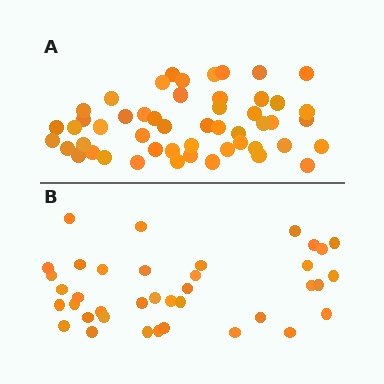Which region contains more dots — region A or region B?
Region A (the top region) has more dots.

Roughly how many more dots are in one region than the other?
Region A has approximately 15 more dots than region B.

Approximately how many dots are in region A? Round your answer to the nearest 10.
About 50 dots. (The exact count is 51, which rounds to 50.)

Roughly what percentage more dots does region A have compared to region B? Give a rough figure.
About 35% more.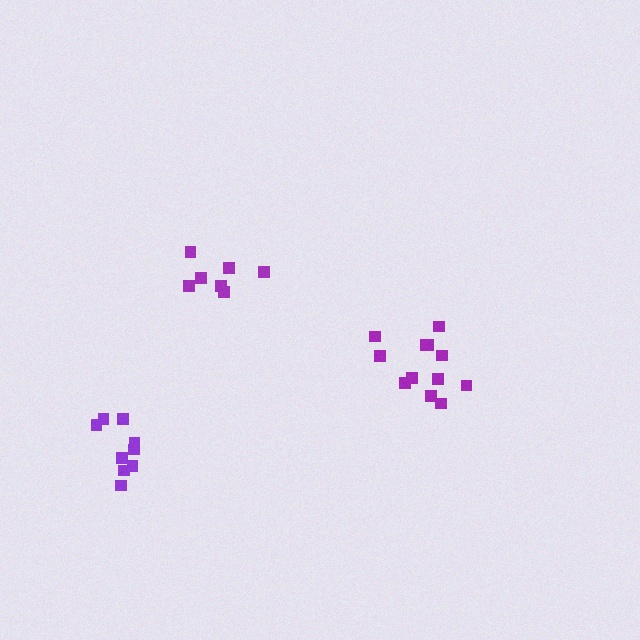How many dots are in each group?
Group 1: 12 dots, Group 2: 7 dots, Group 3: 9 dots (28 total).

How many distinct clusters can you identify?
There are 3 distinct clusters.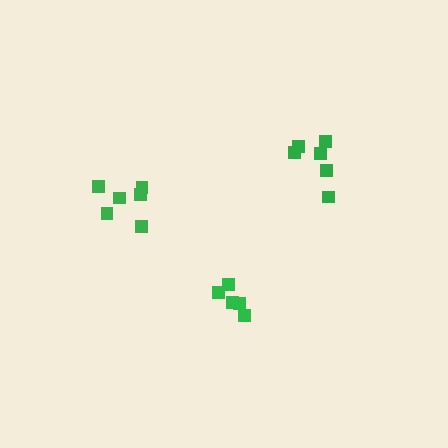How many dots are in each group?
Group 1: 6 dots, Group 2: 5 dots, Group 3: 6 dots (17 total).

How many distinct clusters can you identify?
There are 3 distinct clusters.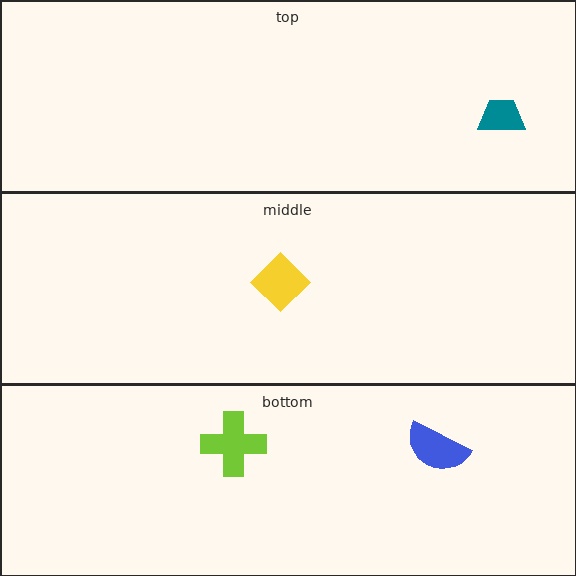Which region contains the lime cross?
The bottom region.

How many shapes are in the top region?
1.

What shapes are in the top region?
The teal trapezoid.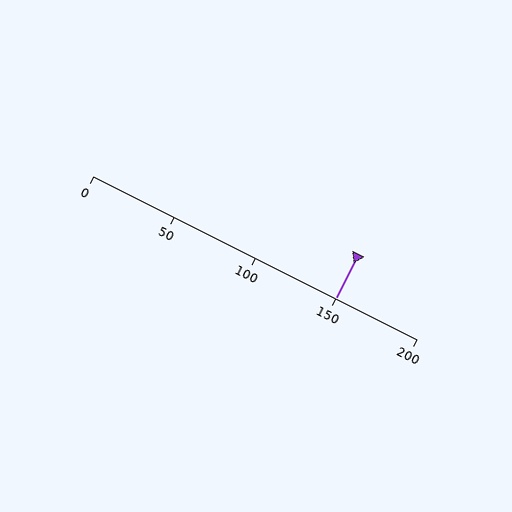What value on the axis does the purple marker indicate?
The marker indicates approximately 150.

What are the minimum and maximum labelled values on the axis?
The axis runs from 0 to 200.